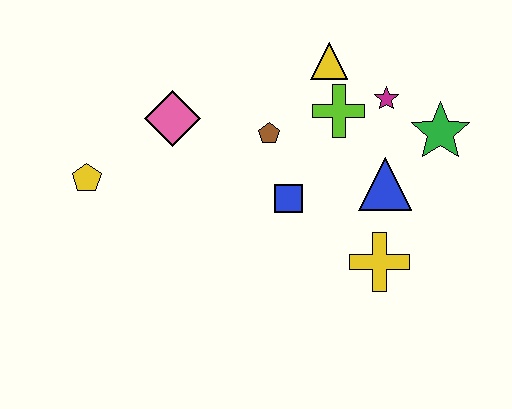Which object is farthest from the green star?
The yellow pentagon is farthest from the green star.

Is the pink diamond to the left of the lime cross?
Yes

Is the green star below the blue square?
No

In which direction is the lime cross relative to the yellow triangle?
The lime cross is below the yellow triangle.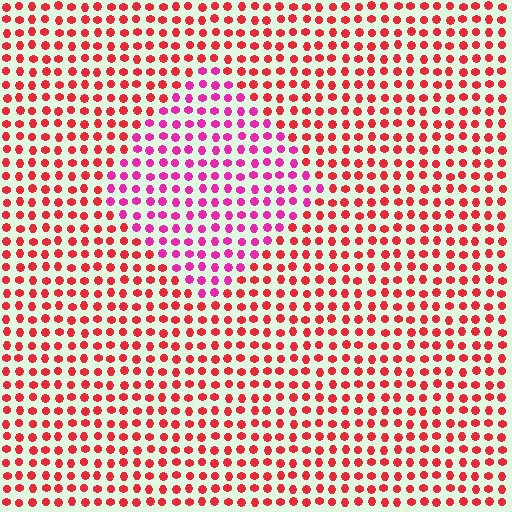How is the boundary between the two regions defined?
The boundary is defined purely by a slight shift in hue (about 37 degrees). Spacing, size, and orientation are identical on both sides.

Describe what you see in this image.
The image is filled with small red elements in a uniform arrangement. A diamond-shaped region is visible where the elements are tinted to a slightly different hue, forming a subtle color boundary.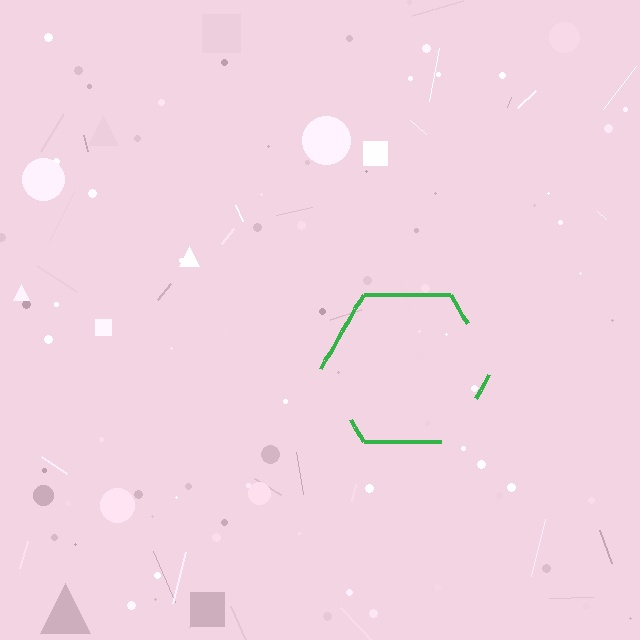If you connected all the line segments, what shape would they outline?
They would outline a hexagon.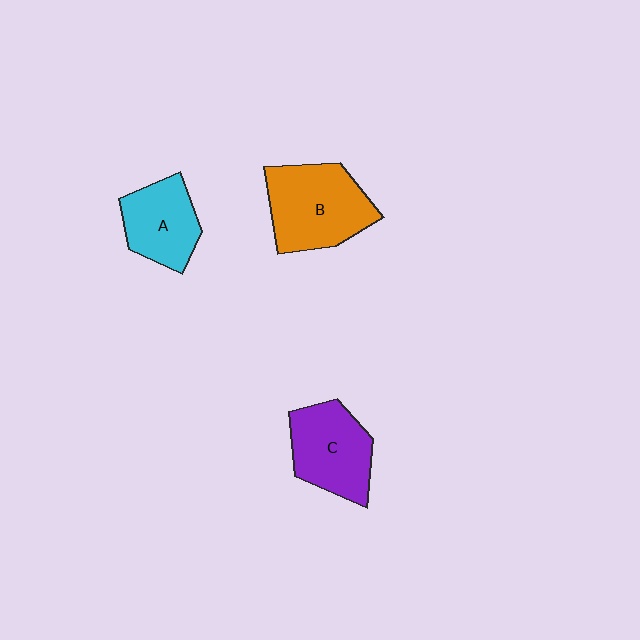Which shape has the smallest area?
Shape A (cyan).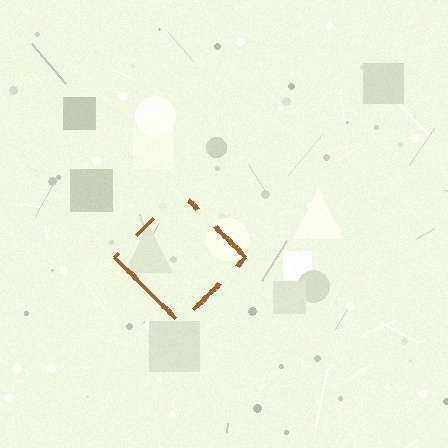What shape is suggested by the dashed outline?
The dashed outline suggests a diamond.